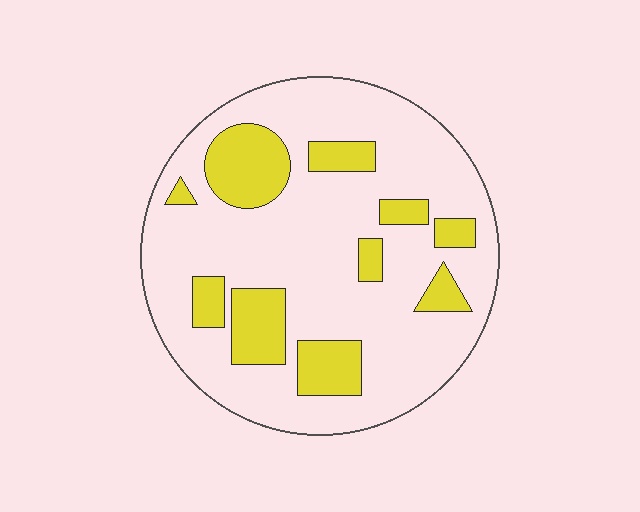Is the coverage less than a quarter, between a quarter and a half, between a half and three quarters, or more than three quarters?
Less than a quarter.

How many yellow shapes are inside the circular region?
10.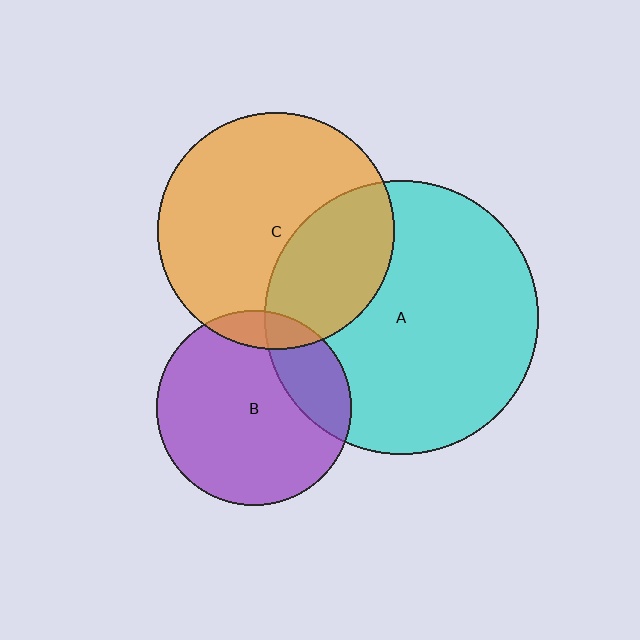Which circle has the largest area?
Circle A (cyan).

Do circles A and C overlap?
Yes.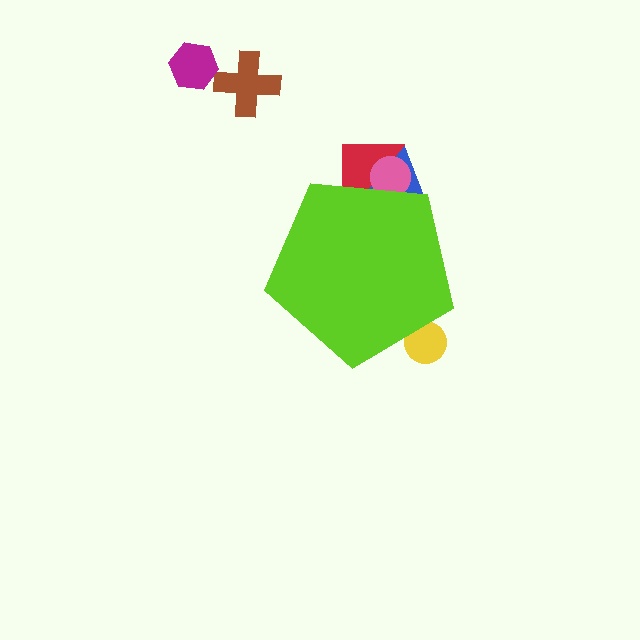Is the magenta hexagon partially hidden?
No, the magenta hexagon is fully visible.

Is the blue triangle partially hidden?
Yes, the blue triangle is partially hidden behind the lime pentagon.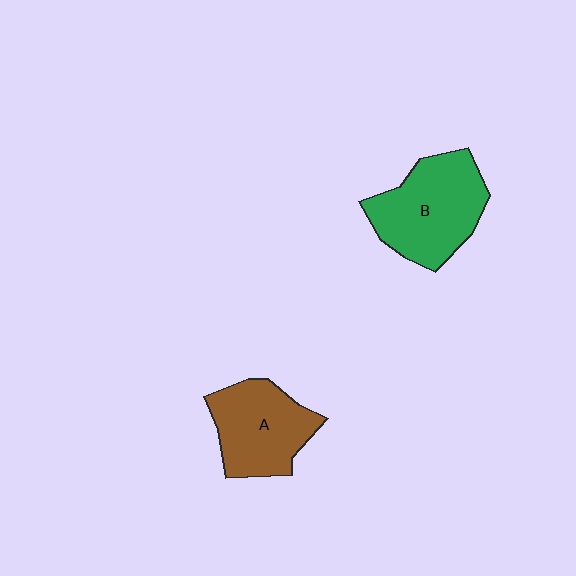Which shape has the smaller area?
Shape A (brown).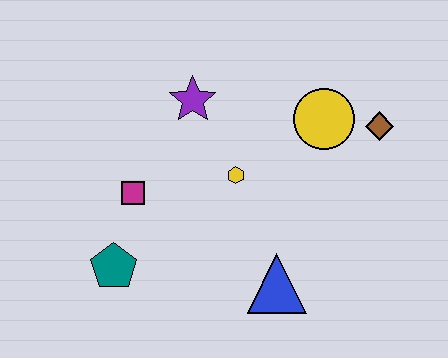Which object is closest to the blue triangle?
The yellow hexagon is closest to the blue triangle.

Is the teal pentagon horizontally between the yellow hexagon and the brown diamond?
No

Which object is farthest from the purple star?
The blue triangle is farthest from the purple star.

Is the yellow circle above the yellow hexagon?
Yes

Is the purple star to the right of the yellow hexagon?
No